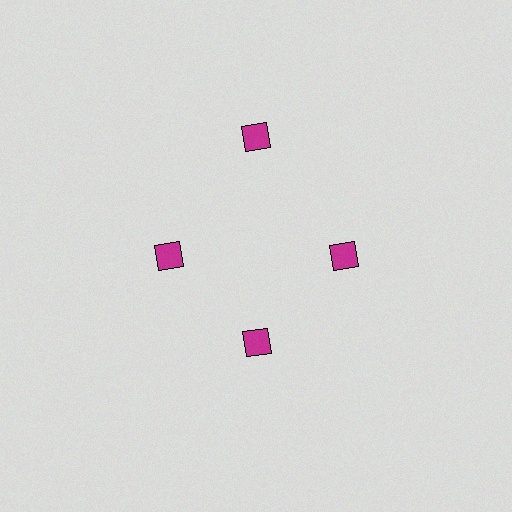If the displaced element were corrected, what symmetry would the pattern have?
It would have 4-fold rotational symmetry — the pattern would map onto itself every 90 degrees.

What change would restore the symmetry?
The symmetry would be restored by moving it inward, back onto the ring so that all 4 squares sit at equal angles and equal distance from the center.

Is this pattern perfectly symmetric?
No. The 4 magenta squares are arranged in a ring, but one element near the 12 o'clock position is pushed outward from the center, breaking the 4-fold rotational symmetry.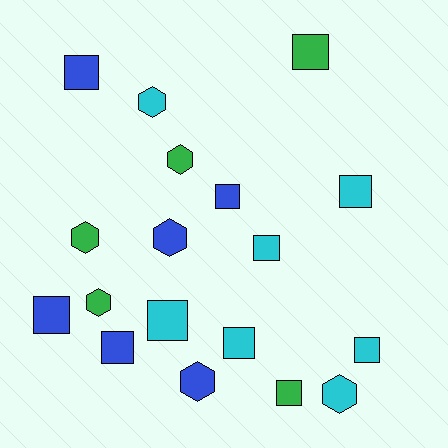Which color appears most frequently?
Cyan, with 7 objects.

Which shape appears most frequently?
Square, with 11 objects.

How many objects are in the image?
There are 18 objects.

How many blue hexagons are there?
There are 2 blue hexagons.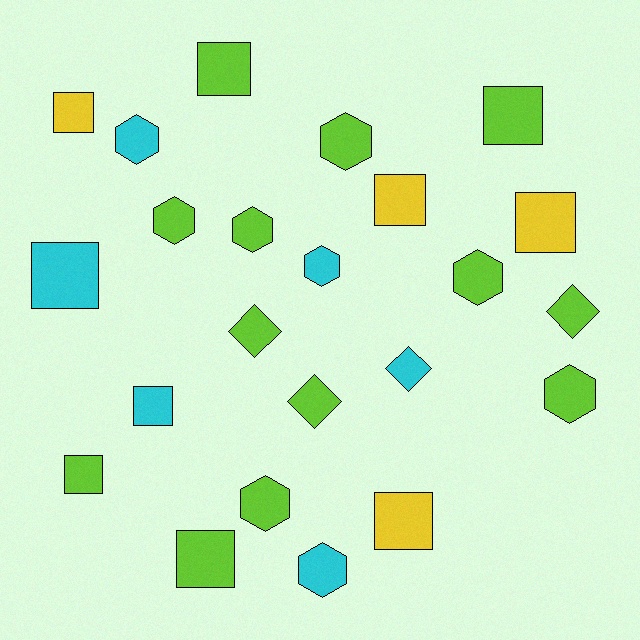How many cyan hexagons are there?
There are 3 cyan hexagons.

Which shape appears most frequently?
Square, with 10 objects.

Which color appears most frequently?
Lime, with 13 objects.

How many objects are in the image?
There are 23 objects.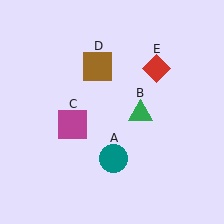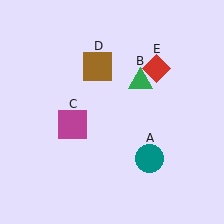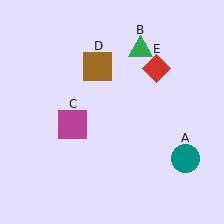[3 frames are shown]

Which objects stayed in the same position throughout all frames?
Magenta square (object C) and brown square (object D) and red diamond (object E) remained stationary.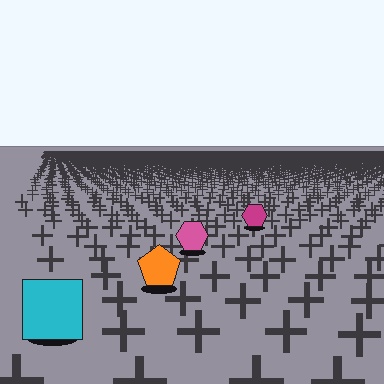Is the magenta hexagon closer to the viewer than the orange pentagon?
No. The orange pentagon is closer — you can tell from the texture gradient: the ground texture is coarser near it.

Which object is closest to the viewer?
The cyan square is closest. The texture marks near it are larger and more spread out.